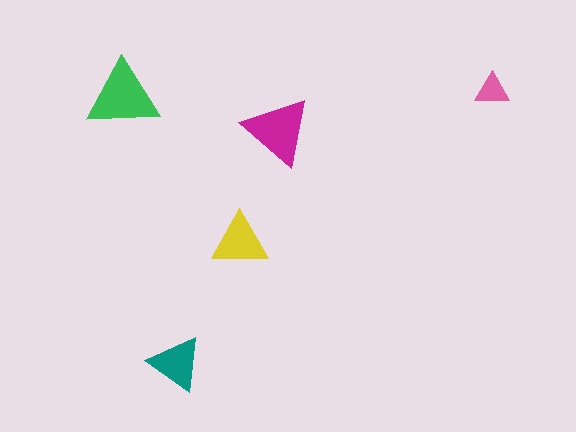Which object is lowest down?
The teal triangle is bottommost.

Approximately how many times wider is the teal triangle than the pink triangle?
About 1.5 times wider.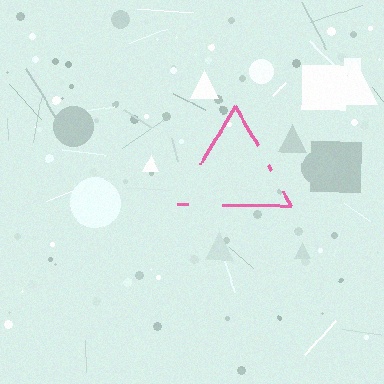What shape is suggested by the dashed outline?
The dashed outline suggests a triangle.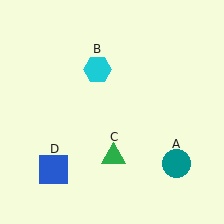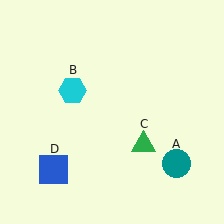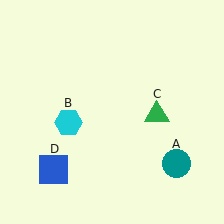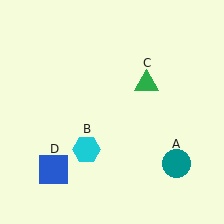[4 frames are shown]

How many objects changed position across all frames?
2 objects changed position: cyan hexagon (object B), green triangle (object C).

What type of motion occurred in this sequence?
The cyan hexagon (object B), green triangle (object C) rotated counterclockwise around the center of the scene.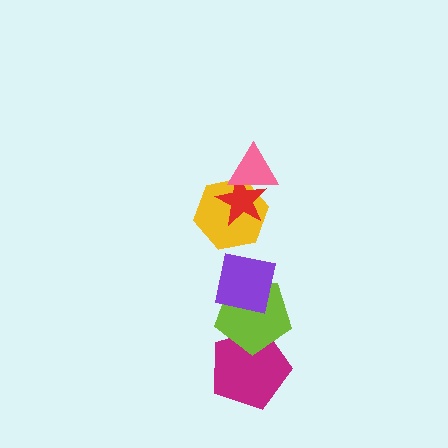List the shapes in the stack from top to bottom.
From top to bottom: the pink triangle, the red star, the yellow hexagon, the purple square, the lime pentagon, the magenta pentagon.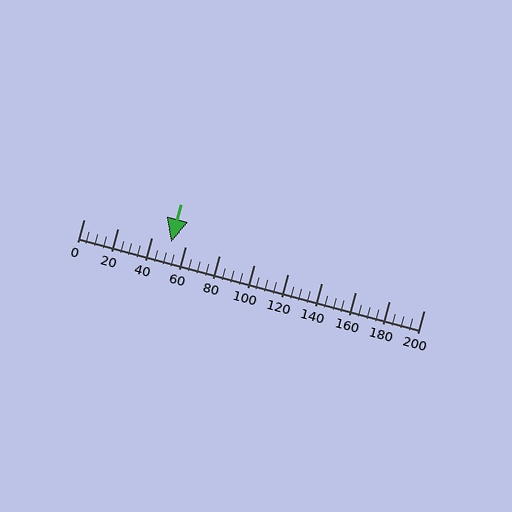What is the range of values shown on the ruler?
The ruler shows values from 0 to 200.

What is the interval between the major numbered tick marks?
The major tick marks are spaced 20 units apart.